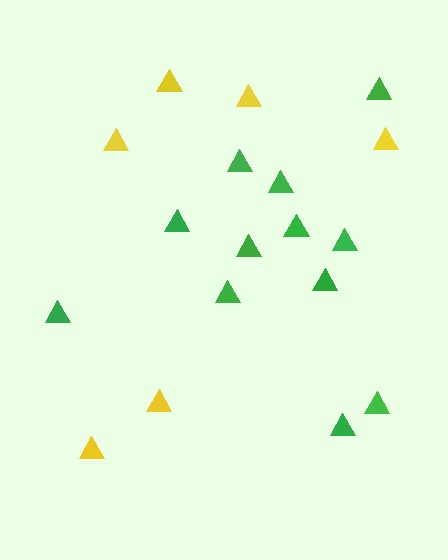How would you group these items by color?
There are 2 groups: one group of green triangles (12) and one group of yellow triangles (6).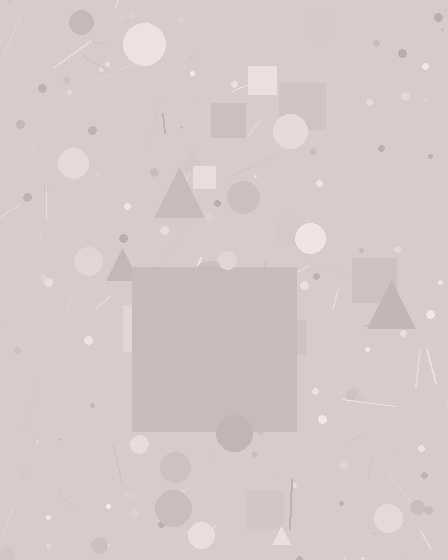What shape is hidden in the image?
A square is hidden in the image.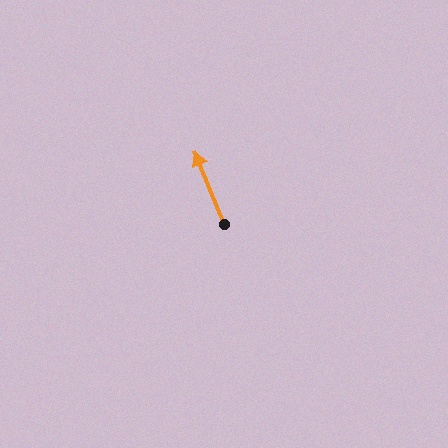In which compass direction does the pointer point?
North.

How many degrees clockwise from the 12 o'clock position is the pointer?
Approximately 338 degrees.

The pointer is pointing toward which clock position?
Roughly 11 o'clock.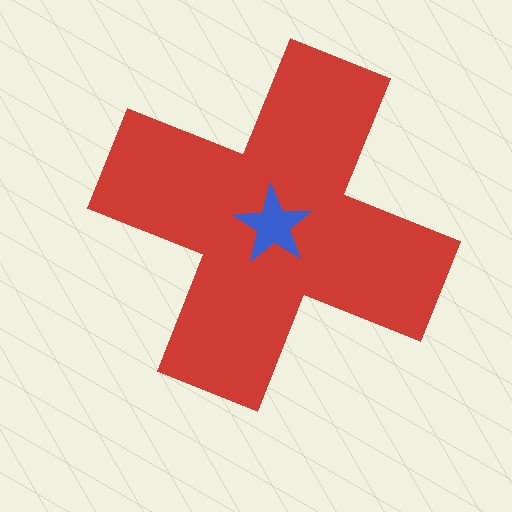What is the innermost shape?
The blue star.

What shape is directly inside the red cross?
The blue star.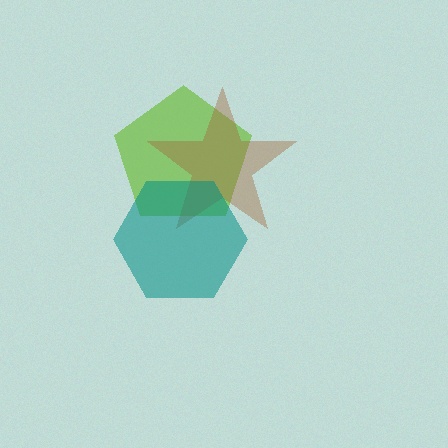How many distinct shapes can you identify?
There are 3 distinct shapes: a lime pentagon, a brown star, a teal hexagon.